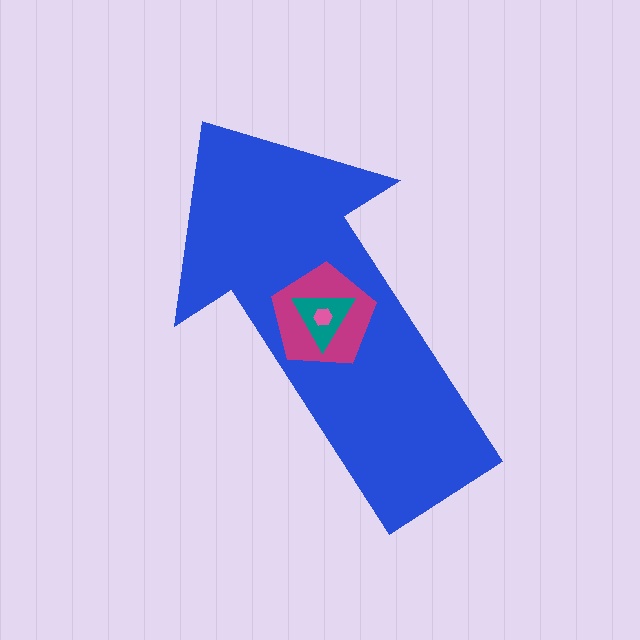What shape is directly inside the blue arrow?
The magenta pentagon.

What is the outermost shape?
The blue arrow.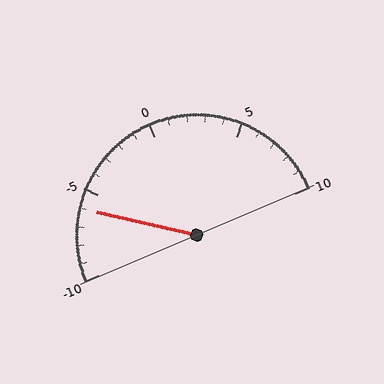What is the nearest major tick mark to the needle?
The nearest major tick mark is -5.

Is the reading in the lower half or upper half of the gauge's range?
The reading is in the lower half of the range (-10 to 10).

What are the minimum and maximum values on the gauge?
The gauge ranges from -10 to 10.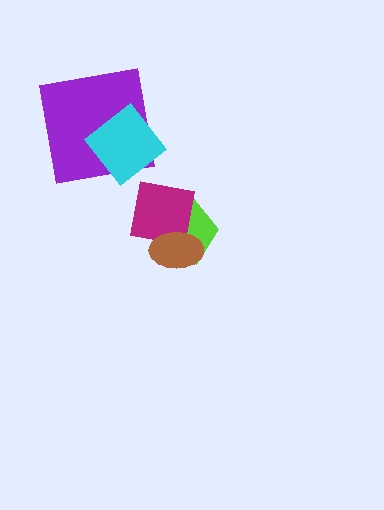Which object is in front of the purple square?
The cyan diamond is in front of the purple square.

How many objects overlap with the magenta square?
2 objects overlap with the magenta square.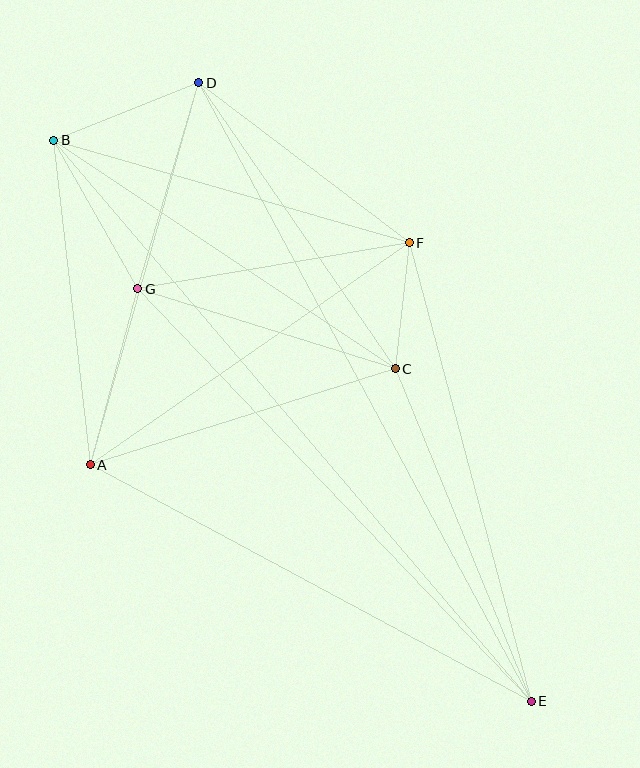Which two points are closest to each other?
Points C and F are closest to each other.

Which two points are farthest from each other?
Points B and E are farthest from each other.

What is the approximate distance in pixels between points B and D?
The distance between B and D is approximately 156 pixels.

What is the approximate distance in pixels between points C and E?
The distance between C and E is approximately 359 pixels.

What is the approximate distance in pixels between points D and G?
The distance between D and G is approximately 215 pixels.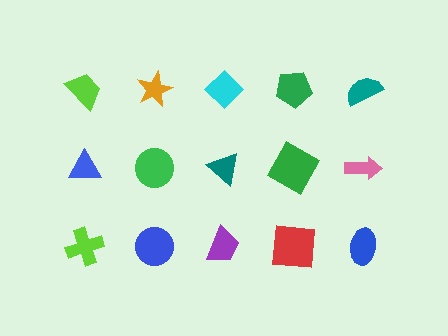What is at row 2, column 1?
A blue triangle.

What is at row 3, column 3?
A purple trapezoid.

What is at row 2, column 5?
A pink arrow.